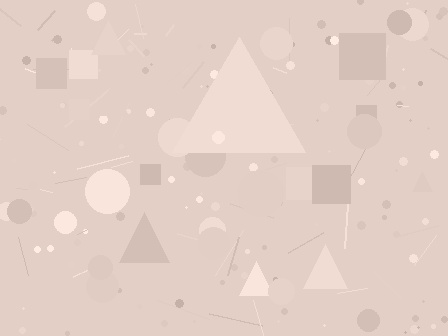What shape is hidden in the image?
A triangle is hidden in the image.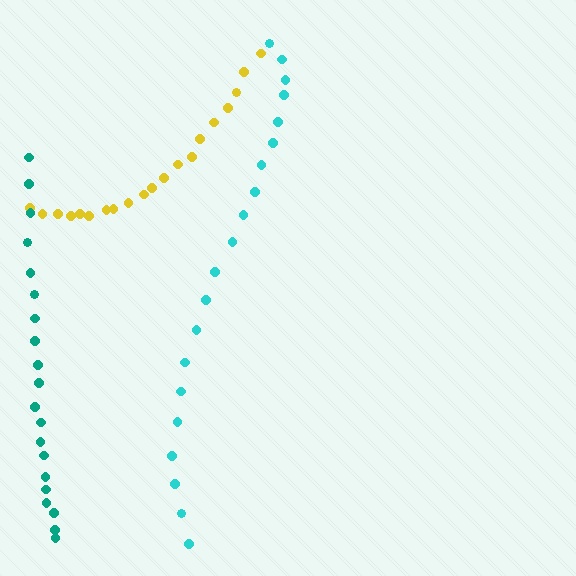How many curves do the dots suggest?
There are 3 distinct paths.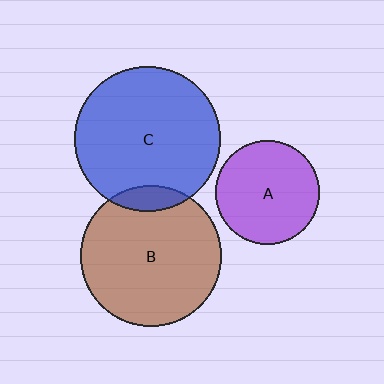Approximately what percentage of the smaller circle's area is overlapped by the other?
Approximately 10%.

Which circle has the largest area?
Circle C (blue).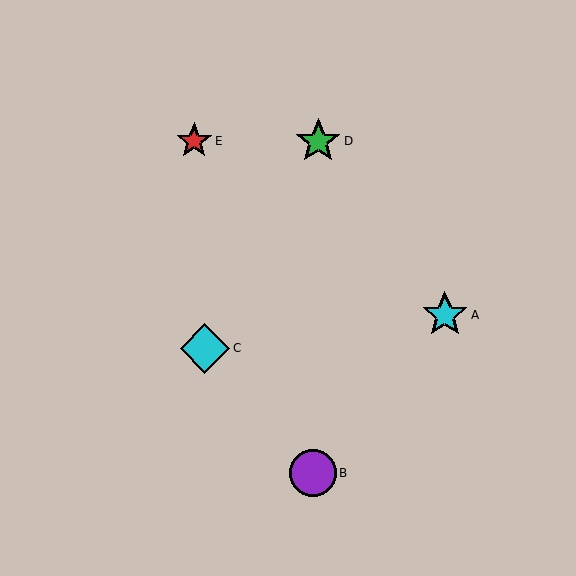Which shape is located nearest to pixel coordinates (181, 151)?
The red star (labeled E) at (194, 141) is nearest to that location.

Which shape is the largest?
The cyan diamond (labeled C) is the largest.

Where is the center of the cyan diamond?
The center of the cyan diamond is at (205, 348).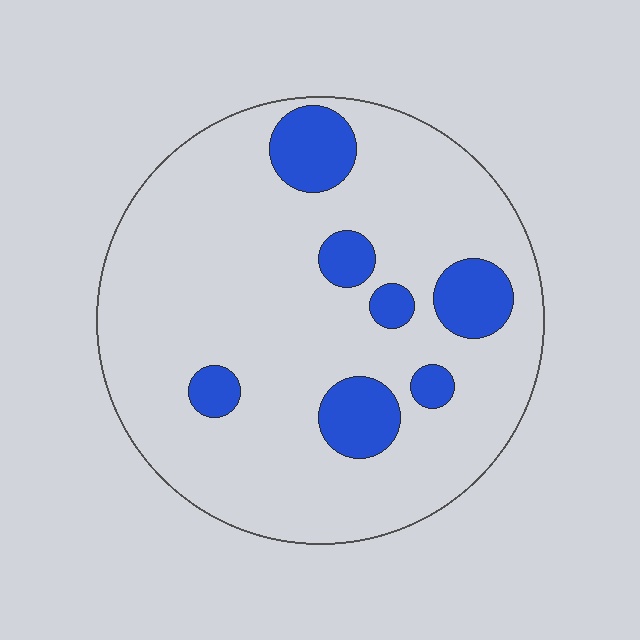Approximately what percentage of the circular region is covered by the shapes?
Approximately 15%.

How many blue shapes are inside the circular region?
7.